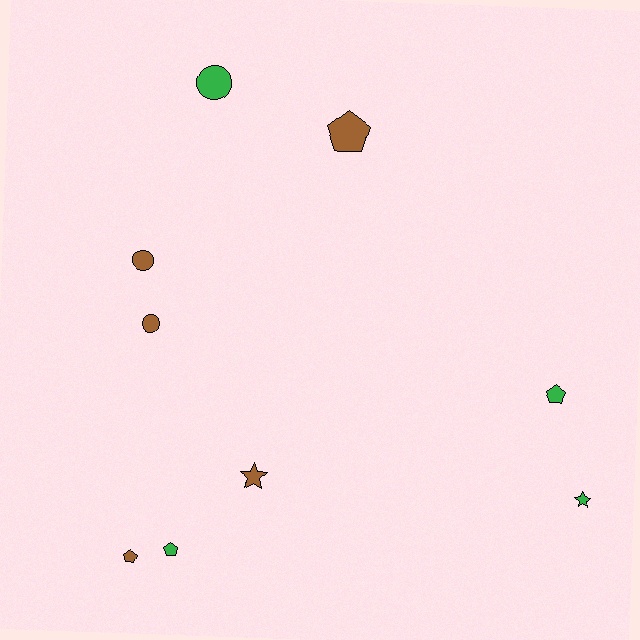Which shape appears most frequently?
Pentagon, with 4 objects.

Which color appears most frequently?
Brown, with 5 objects.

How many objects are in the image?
There are 9 objects.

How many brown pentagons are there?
There are 2 brown pentagons.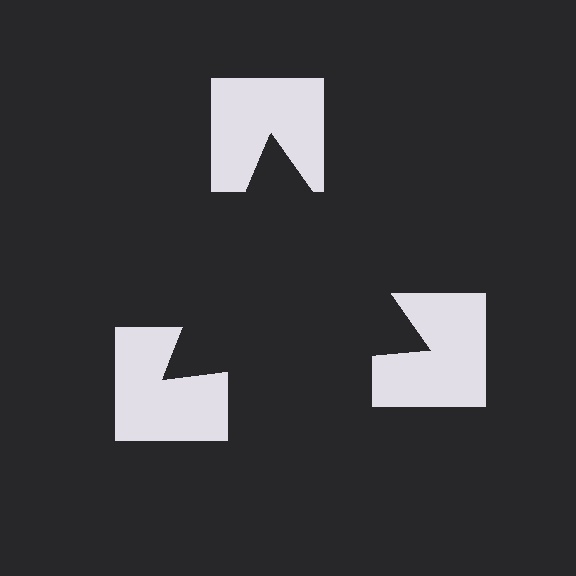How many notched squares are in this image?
There are 3 — one at each vertex of the illusory triangle.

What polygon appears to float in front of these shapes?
An illusory triangle — its edges are inferred from the aligned wedge cuts in the notched squares, not physically drawn.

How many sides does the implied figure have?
3 sides.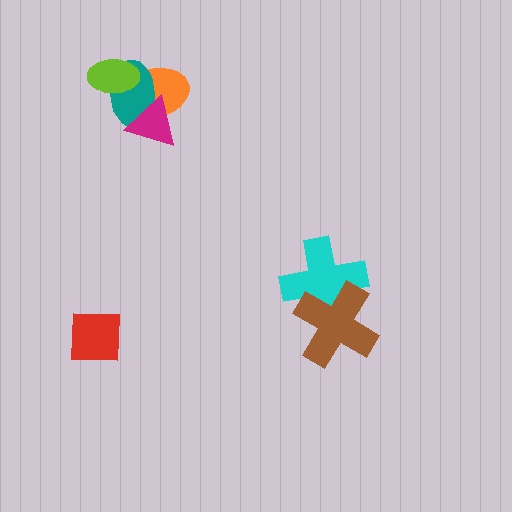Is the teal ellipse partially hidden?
Yes, it is partially covered by another shape.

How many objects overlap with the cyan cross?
1 object overlaps with the cyan cross.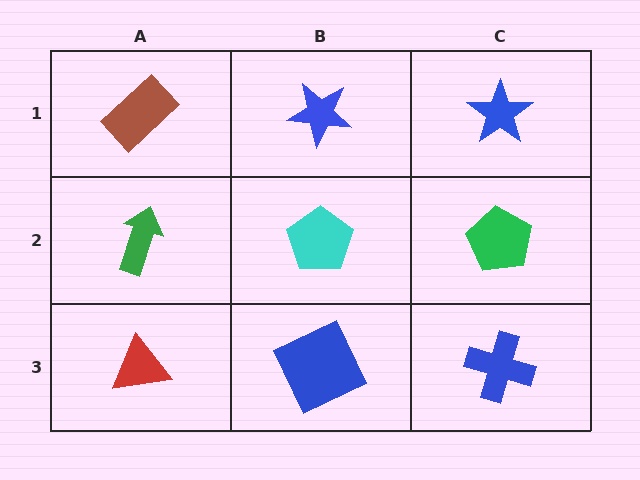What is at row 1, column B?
A blue star.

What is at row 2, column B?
A cyan pentagon.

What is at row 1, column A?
A brown rectangle.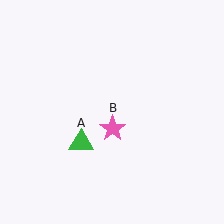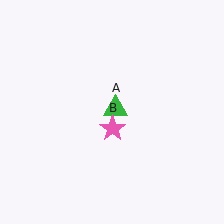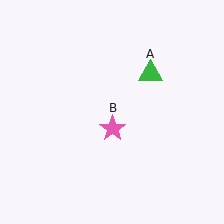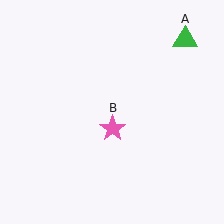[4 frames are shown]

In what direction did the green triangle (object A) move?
The green triangle (object A) moved up and to the right.